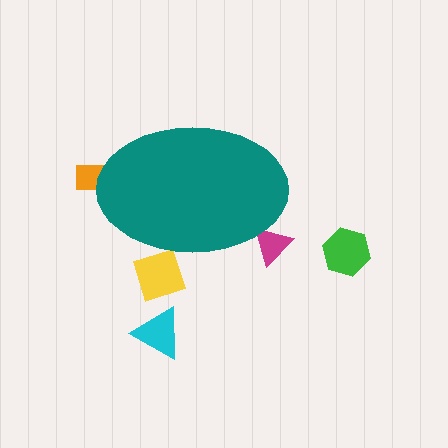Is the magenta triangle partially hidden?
Yes, the magenta triangle is partially hidden behind the teal ellipse.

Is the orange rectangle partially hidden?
Yes, the orange rectangle is partially hidden behind the teal ellipse.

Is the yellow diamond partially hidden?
Yes, the yellow diamond is partially hidden behind the teal ellipse.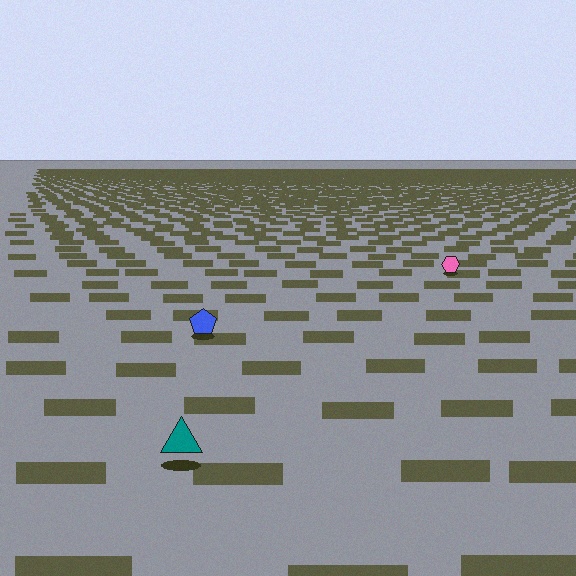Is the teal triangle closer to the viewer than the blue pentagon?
Yes. The teal triangle is closer — you can tell from the texture gradient: the ground texture is coarser near it.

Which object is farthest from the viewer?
The pink hexagon is farthest from the viewer. It appears smaller and the ground texture around it is denser.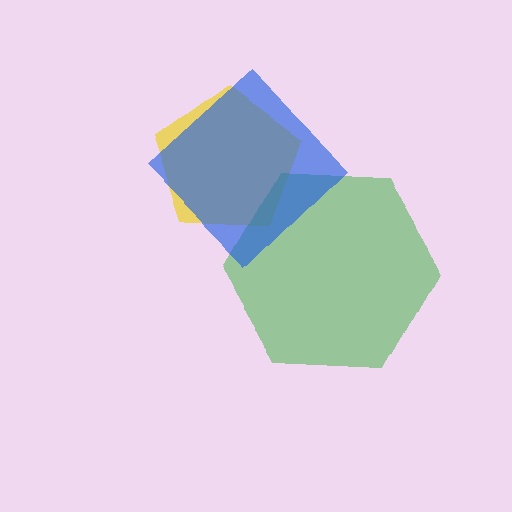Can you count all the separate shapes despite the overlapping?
Yes, there are 3 separate shapes.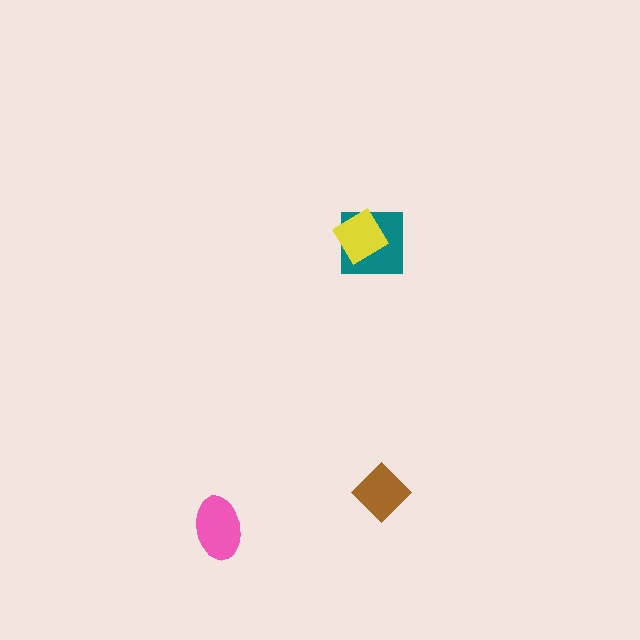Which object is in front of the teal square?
The yellow diamond is in front of the teal square.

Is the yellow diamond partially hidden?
No, no other shape covers it.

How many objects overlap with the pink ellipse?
0 objects overlap with the pink ellipse.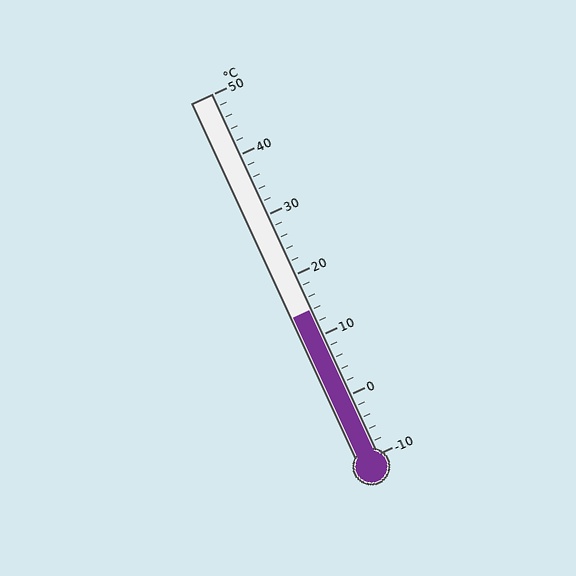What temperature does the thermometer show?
The thermometer shows approximately 14°C.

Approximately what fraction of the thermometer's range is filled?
The thermometer is filled to approximately 40% of its range.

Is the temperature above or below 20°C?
The temperature is below 20°C.